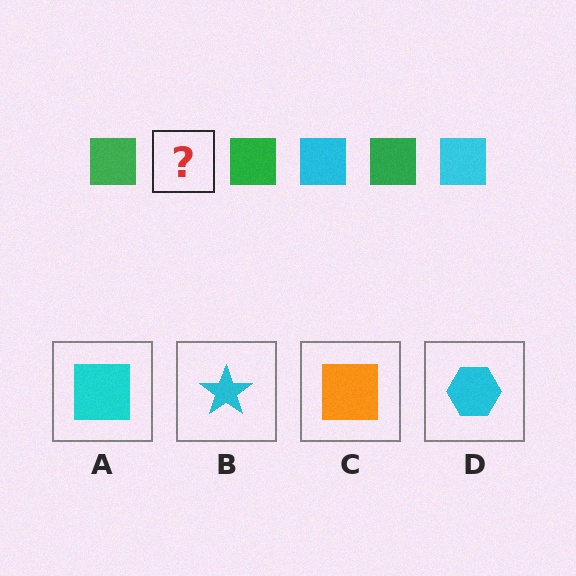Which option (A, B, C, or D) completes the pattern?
A.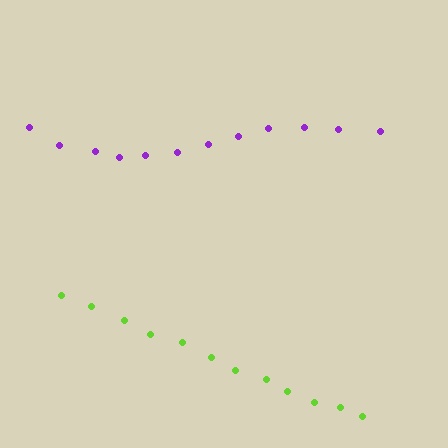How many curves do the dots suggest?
There are 2 distinct paths.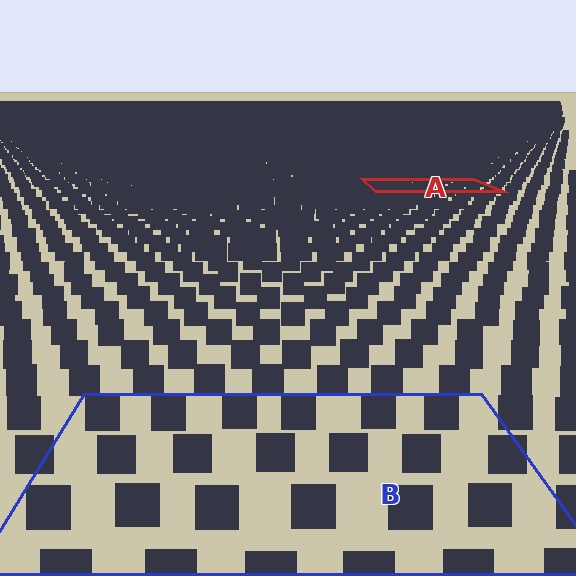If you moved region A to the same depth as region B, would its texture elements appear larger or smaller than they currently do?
They would appear larger. At a closer depth, the same texture elements are projected at a bigger on-screen size.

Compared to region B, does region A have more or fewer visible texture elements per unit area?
Region A has more texture elements per unit area — they are packed more densely because it is farther away.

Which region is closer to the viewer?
Region B is closer. The texture elements there are larger and more spread out.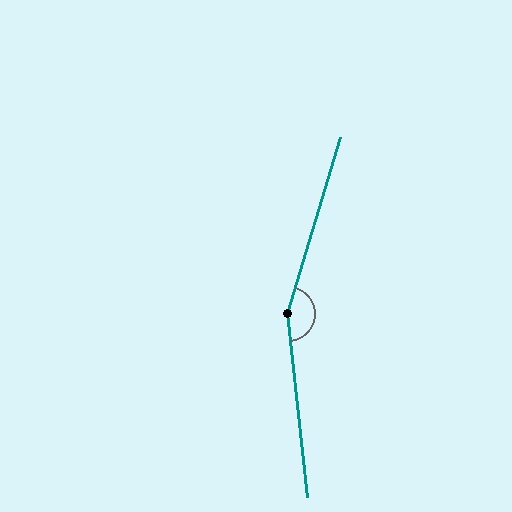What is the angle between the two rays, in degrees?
Approximately 157 degrees.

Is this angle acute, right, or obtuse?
It is obtuse.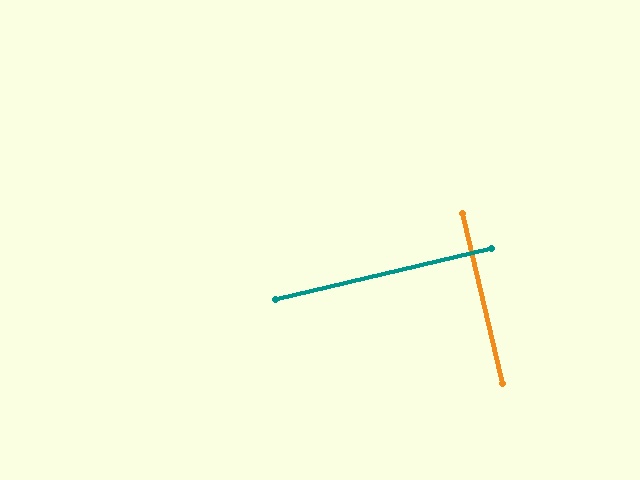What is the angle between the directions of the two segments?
Approximately 90 degrees.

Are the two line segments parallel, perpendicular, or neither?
Perpendicular — they meet at approximately 90°.